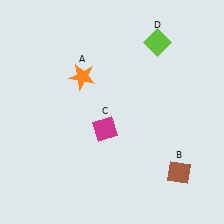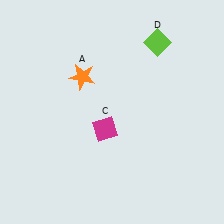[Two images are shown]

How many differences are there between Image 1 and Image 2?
There is 1 difference between the two images.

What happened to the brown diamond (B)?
The brown diamond (B) was removed in Image 2. It was in the bottom-right area of Image 1.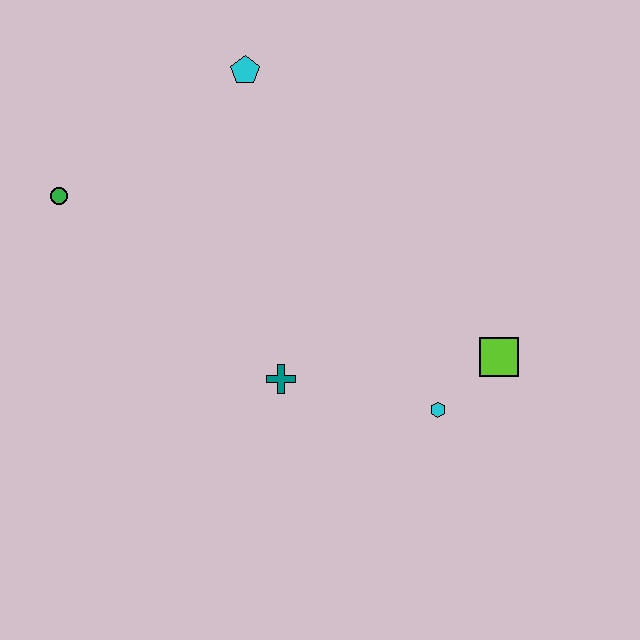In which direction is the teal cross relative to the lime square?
The teal cross is to the left of the lime square.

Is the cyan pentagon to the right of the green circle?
Yes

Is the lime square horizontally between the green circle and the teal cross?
No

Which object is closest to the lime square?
The cyan hexagon is closest to the lime square.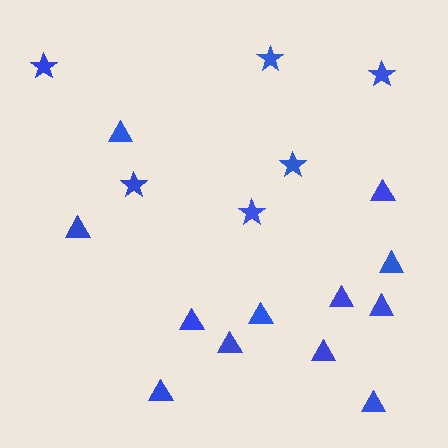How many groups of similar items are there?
There are 2 groups: one group of stars (6) and one group of triangles (12).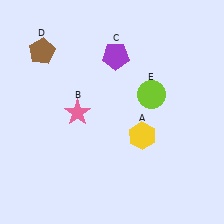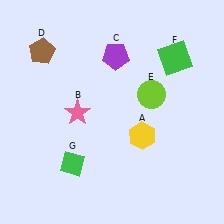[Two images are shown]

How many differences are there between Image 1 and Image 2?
There are 2 differences between the two images.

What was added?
A green square (F), a green diamond (G) were added in Image 2.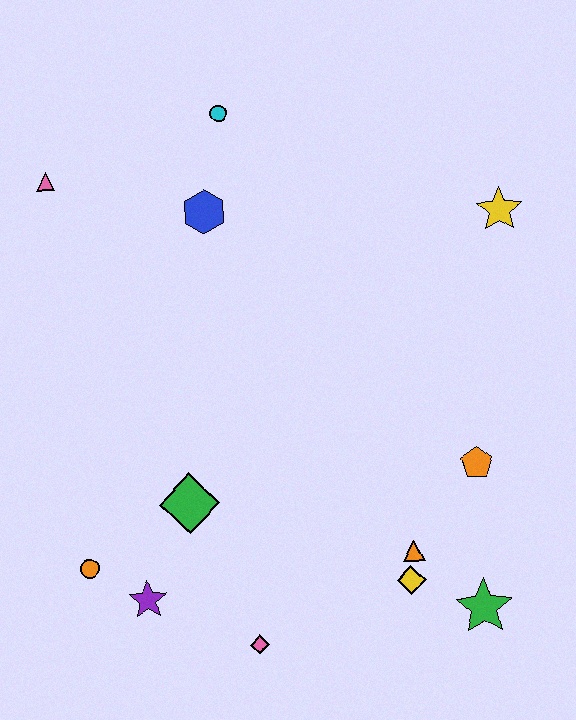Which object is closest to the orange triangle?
The yellow diamond is closest to the orange triangle.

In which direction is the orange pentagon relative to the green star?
The orange pentagon is above the green star.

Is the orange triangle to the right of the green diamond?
Yes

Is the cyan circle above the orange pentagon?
Yes